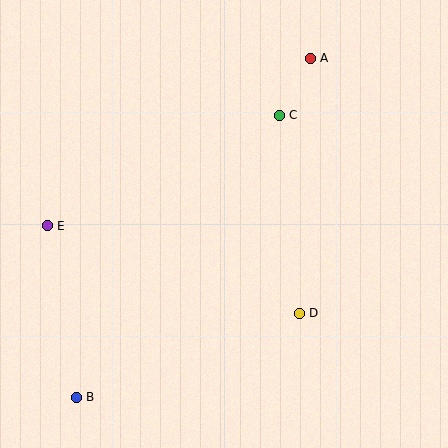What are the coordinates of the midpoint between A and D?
The midpoint between A and D is at (305, 186).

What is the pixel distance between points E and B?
The distance between E and B is 174 pixels.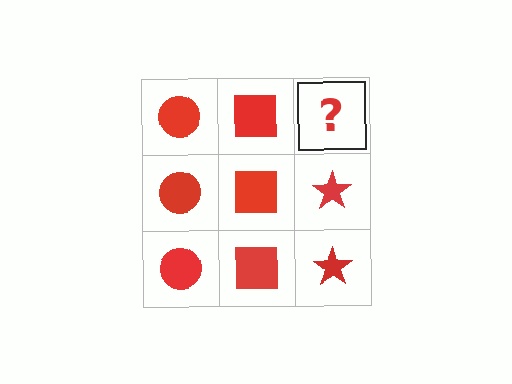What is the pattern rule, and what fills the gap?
The rule is that each column has a consistent shape. The gap should be filled with a red star.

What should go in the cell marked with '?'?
The missing cell should contain a red star.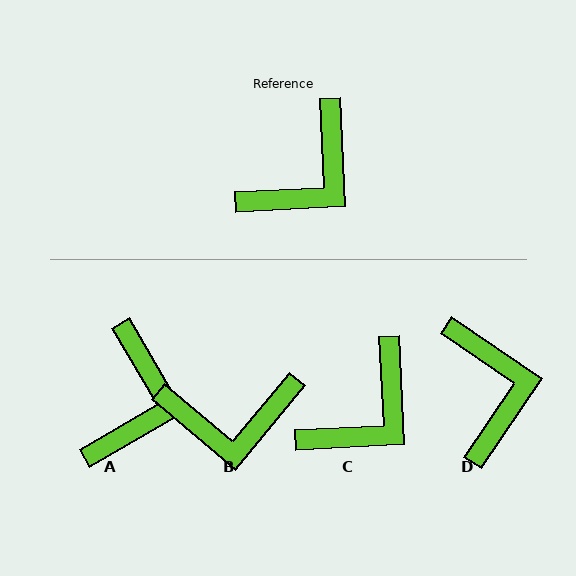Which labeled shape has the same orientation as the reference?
C.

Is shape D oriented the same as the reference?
No, it is off by about 53 degrees.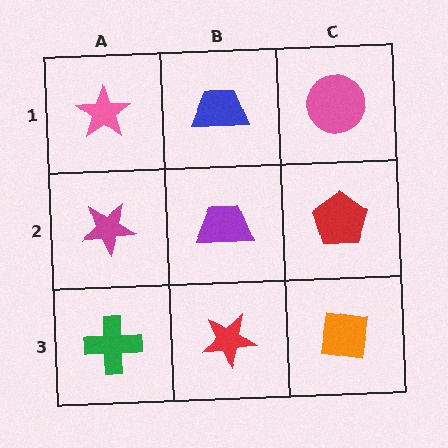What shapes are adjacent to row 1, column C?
A red pentagon (row 2, column C), a blue trapezoid (row 1, column B).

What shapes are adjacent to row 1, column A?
A magenta star (row 2, column A), a blue trapezoid (row 1, column B).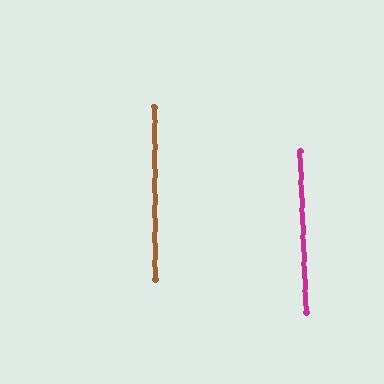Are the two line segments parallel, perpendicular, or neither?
Parallel — their directions differ by only 1.9°.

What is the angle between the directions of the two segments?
Approximately 2 degrees.